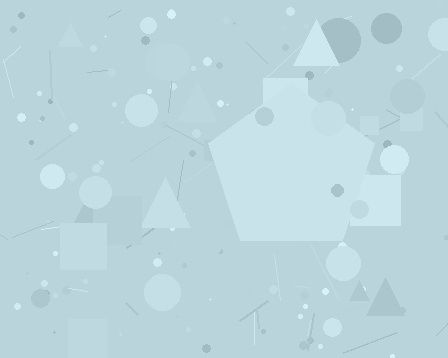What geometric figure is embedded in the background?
A pentagon is embedded in the background.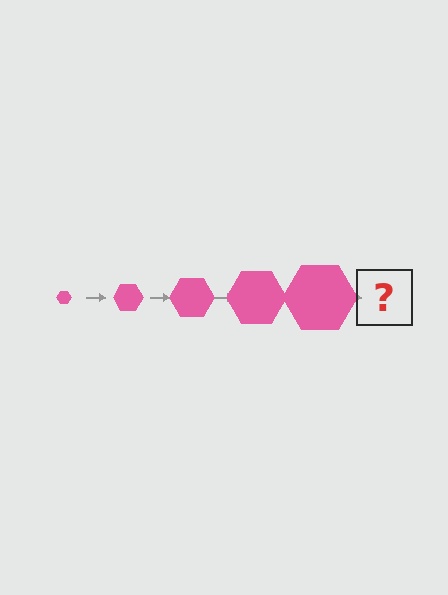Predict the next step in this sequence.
The next step is a pink hexagon, larger than the previous one.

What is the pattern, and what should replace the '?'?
The pattern is that the hexagon gets progressively larger each step. The '?' should be a pink hexagon, larger than the previous one.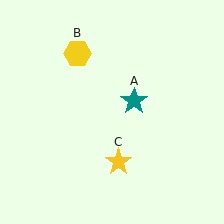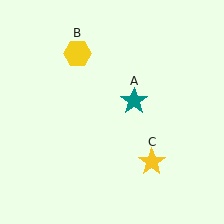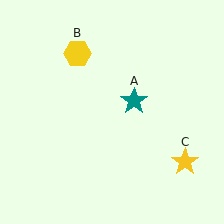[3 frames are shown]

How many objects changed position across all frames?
1 object changed position: yellow star (object C).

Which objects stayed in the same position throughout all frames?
Teal star (object A) and yellow hexagon (object B) remained stationary.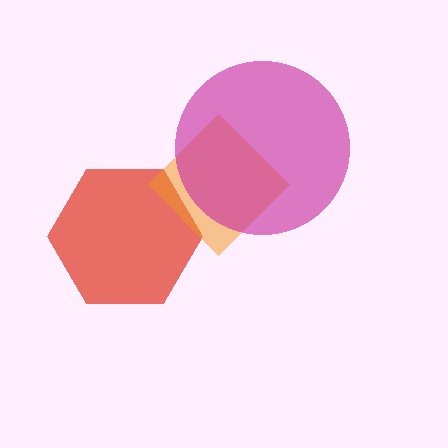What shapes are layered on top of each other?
The layered shapes are: a red hexagon, an orange diamond, a magenta circle.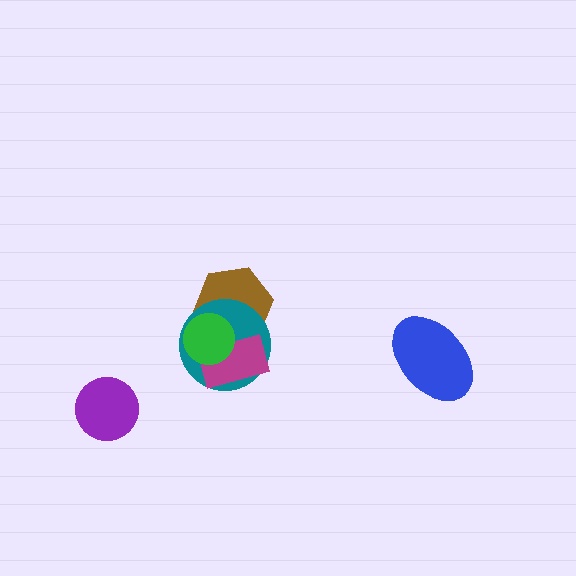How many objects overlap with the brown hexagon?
3 objects overlap with the brown hexagon.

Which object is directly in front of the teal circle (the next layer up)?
The magenta rectangle is directly in front of the teal circle.